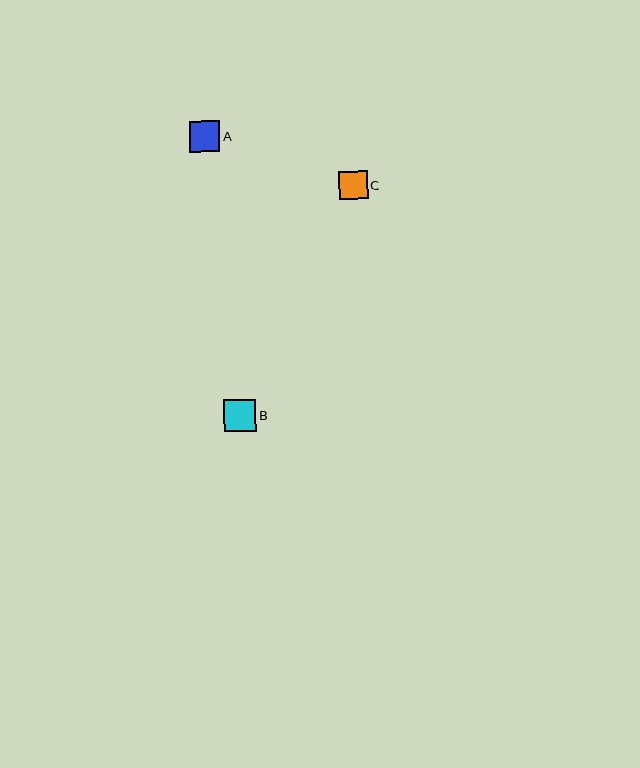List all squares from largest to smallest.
From largest to smallest: B, A, C.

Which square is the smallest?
Square C is the smallest with a size of approximately 29 pixels.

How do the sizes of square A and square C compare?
Square A and square C are approximately the same size.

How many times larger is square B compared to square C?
Square B is approximately 1.1 times the size of square C.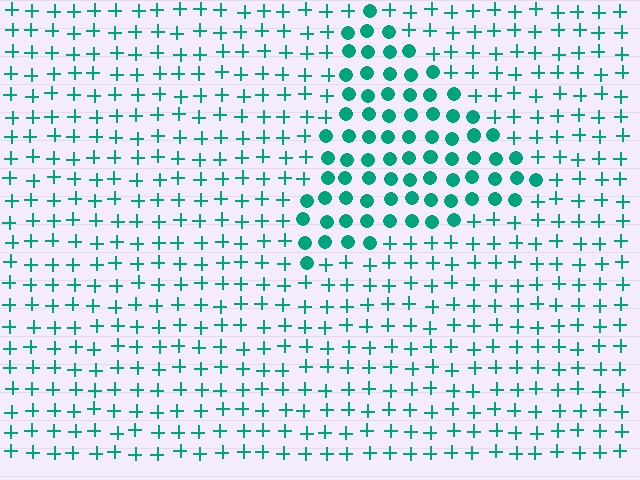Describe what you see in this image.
The image is filled with small teal elements arranged in a uniform grid. A triangle-shaped region contains circles, while the surrounding area contains plus signs. The boundary is defined purely by the change in element shape.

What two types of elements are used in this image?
The image uses circles inside the triangle region and plus signs outside it.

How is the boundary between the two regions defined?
The boundary is defined by a change in element shape: circles inside vs. plus signs outside. All elements share the same color and spacing.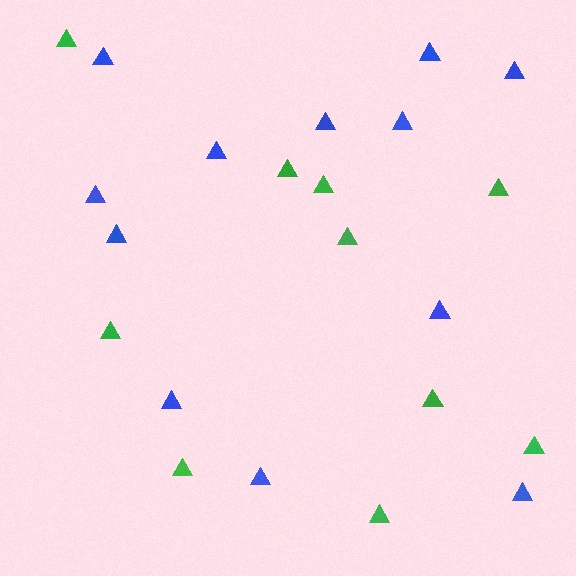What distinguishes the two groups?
There are 2 groups: one group of blue triangles (12) and one group of green triangles (10).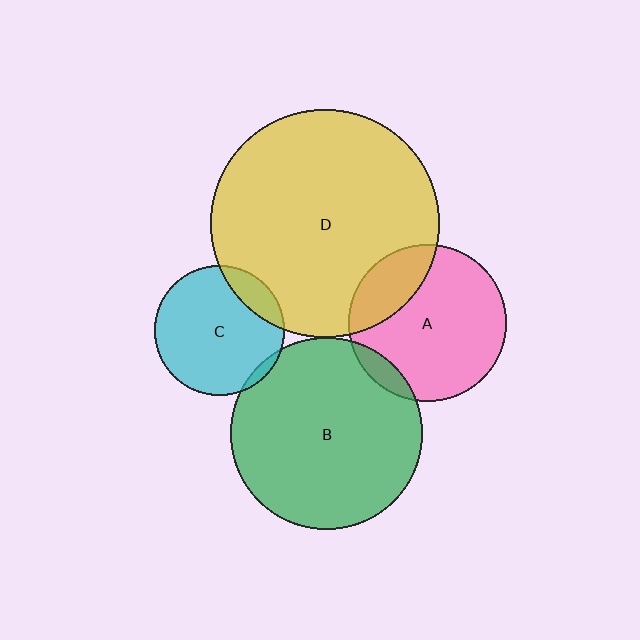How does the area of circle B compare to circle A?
Approximately 1.5 times.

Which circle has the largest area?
Circle D (yellow).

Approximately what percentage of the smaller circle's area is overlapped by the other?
Approximately 5%.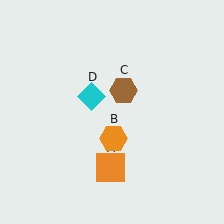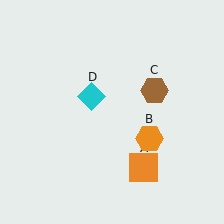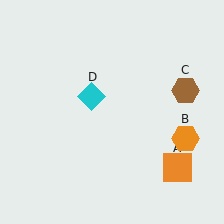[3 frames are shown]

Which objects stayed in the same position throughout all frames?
Cyan diamond (object D) remained stationary.